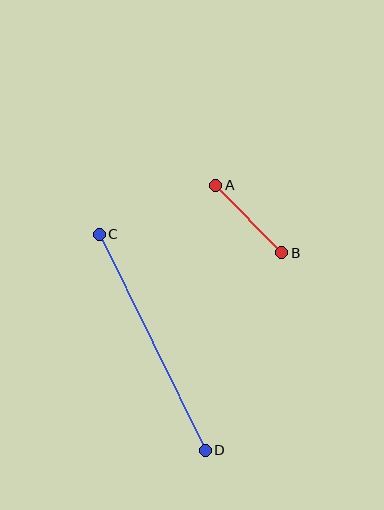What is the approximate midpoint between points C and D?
The midpoint is at approximately (152, 342) pixels.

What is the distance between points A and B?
The distance is approximately 94 pixels.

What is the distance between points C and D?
The distance is approximately 241 pixels.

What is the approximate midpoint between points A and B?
The midpoint is at approximately (249, 219) pixels.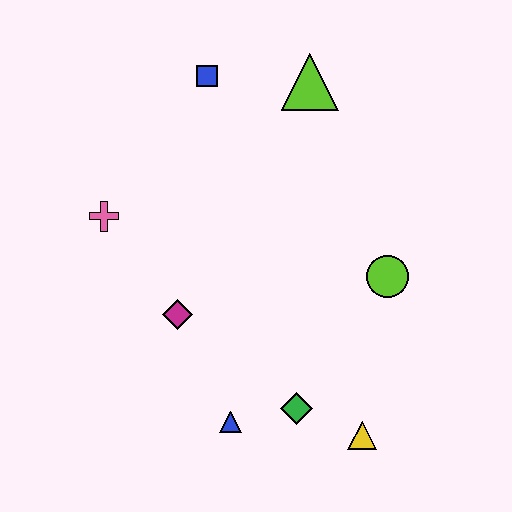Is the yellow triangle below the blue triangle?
Yes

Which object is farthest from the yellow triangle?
The blue square is farthest from the yellow triangle.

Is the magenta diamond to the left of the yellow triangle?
Yes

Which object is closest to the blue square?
The lime triangle is closest to the blue square.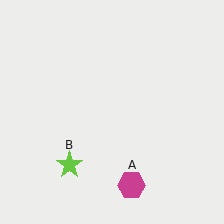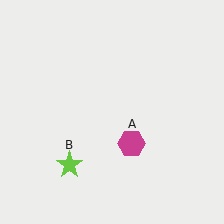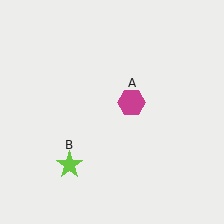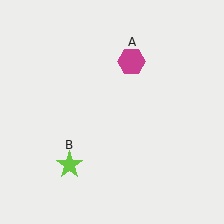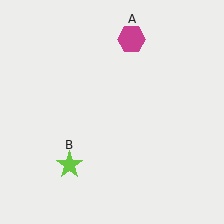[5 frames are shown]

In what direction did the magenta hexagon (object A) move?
The magenta hexagon (object A) moved up.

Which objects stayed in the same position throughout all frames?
Lime star (object B) remained stationary.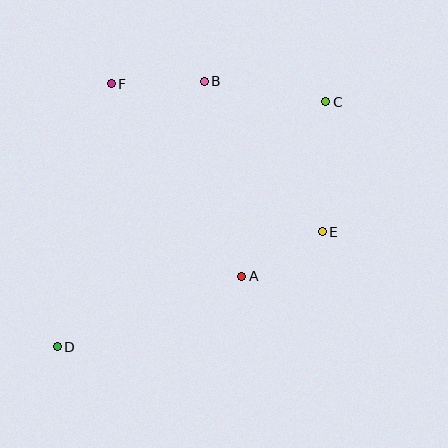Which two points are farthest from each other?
Points C and D are farthest from each other.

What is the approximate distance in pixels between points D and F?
The distance between D and F is approximately 269 pixels.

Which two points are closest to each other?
Points A and E are closest to each other.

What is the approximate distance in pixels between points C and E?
The distance between C and E is approximately 130 pixels.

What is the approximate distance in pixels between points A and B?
The distance between A and B is approximately 198 pixels.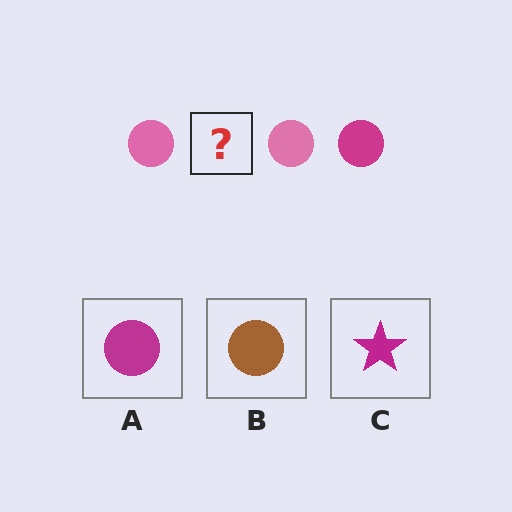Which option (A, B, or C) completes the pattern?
A.